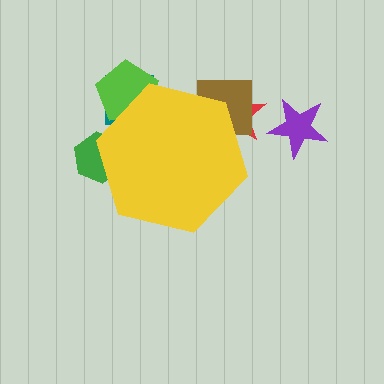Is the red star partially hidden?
Yes, the red star is partially hidden behind the yellow hexagon.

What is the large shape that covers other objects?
A yellow hexagon.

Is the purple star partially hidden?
No, the purple star is fully visible.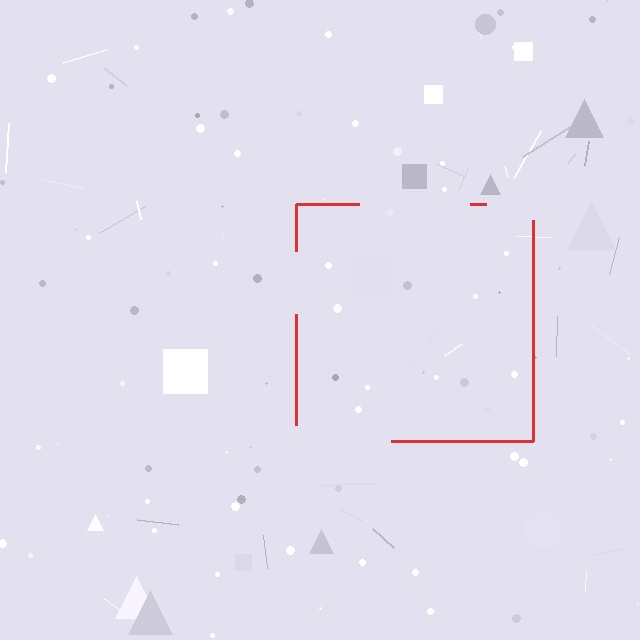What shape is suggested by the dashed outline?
The dashed outline suggests a square.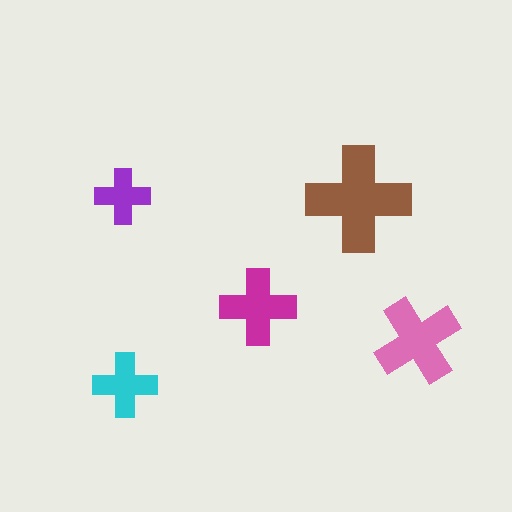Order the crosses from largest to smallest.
the brown one, the pink one, the magenta one, the cyan one, the purple one.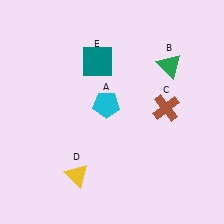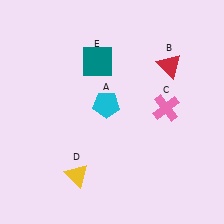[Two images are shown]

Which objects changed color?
B changed from green to red. C changed from brown to pink.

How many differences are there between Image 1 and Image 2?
There are 2 differences between the two images.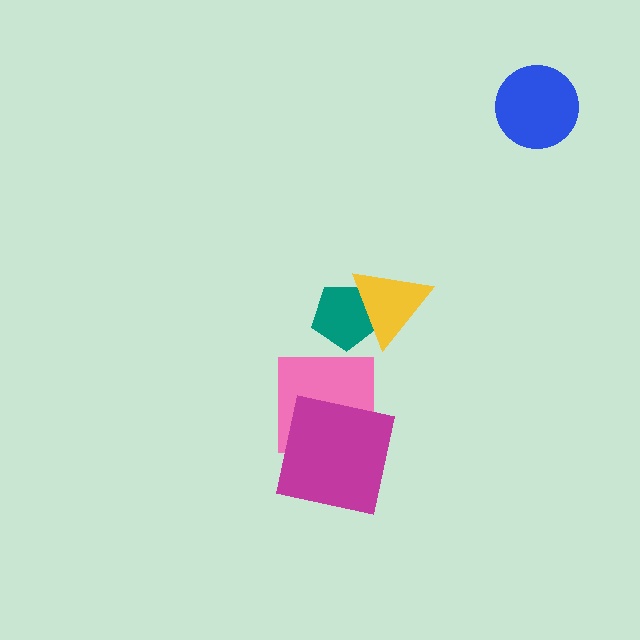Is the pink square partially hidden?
Yes, it is partially covered by another shape.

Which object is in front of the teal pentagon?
The yellow triangle is in front of the teal pentagon.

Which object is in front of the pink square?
The magenta square is in front of the pink square.